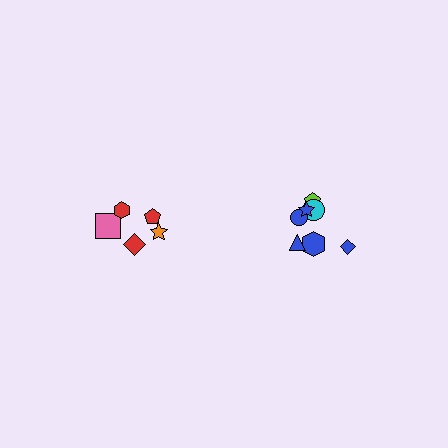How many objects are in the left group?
There are 5 objects.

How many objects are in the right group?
There are 7 objects.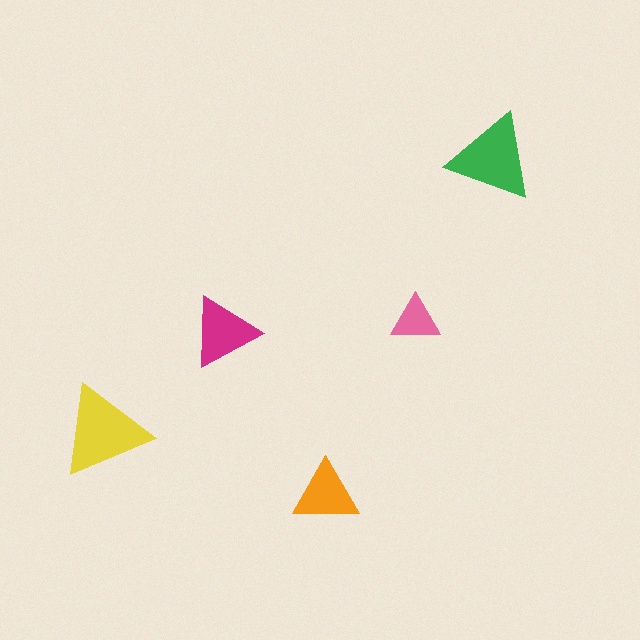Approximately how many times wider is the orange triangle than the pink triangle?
About 1.5 times wider.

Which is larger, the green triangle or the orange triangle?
The green one.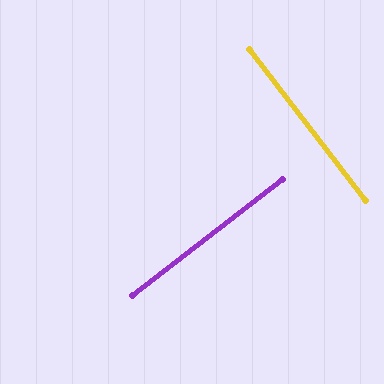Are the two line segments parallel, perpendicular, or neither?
Perpendicular — they meet at approximately 90°.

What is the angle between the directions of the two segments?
Approximately 90 degrees.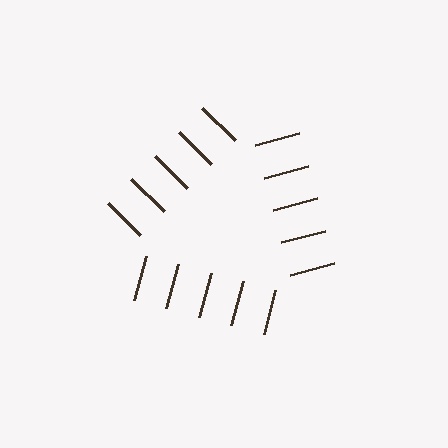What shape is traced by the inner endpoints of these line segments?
An illusory triangle — the line segments terminate on its edges but no continuous stroke is drawn.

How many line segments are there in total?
15 — 5 along each of the 3 edges.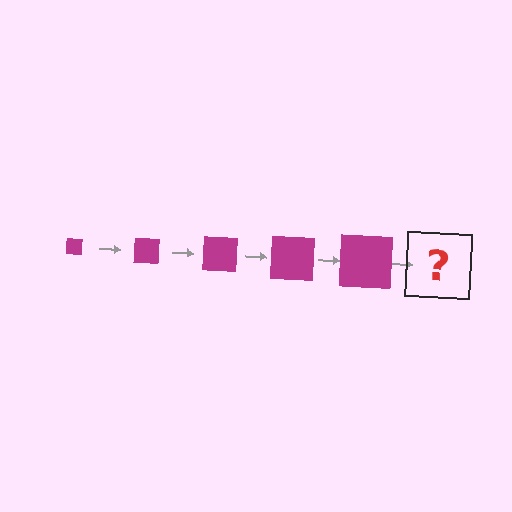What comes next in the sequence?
The next element should be a magenta square, larger than the previous one.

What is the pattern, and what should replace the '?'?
The pattern is that the square gets progressively larger each step. The '?' should be a magenta square, larger than the previous one.